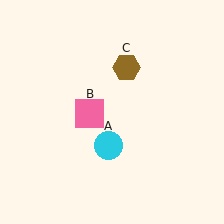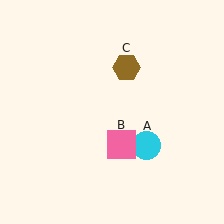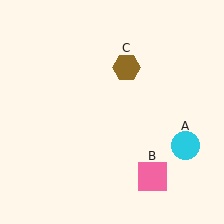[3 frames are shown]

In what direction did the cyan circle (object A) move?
The cyan circle (object A) moved right.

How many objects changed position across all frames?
2 objects changed position: cyan circle (object A), pink square (object B).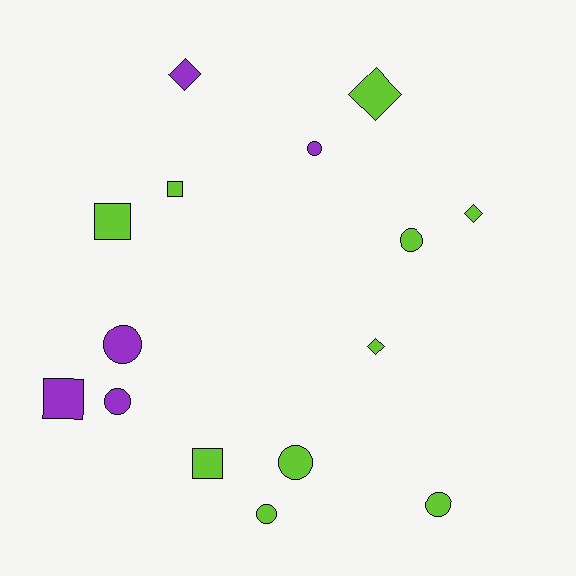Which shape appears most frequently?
Circle, with 7 objects.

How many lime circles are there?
There are 4 lime circles.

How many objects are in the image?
There are 15 objects.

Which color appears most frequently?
Lime, with 10 objects.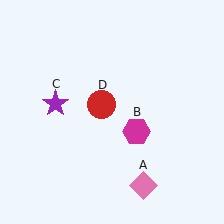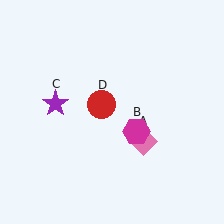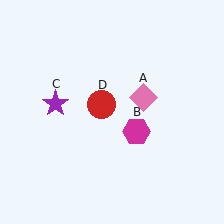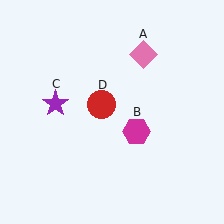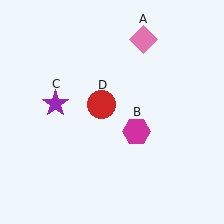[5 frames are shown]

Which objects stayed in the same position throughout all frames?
Magenta hexagon (object B) and purple star (object C) and red circle (object D) remained stationary.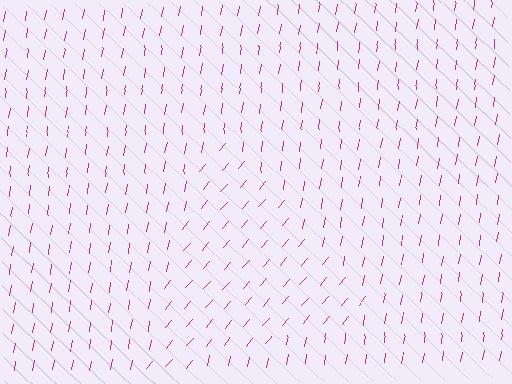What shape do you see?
I see a triangle.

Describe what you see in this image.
The image is filled with small magenta line segments. A triangle region in the image has lines oriented differently from the surrounding lines, creating a visible texture boundary.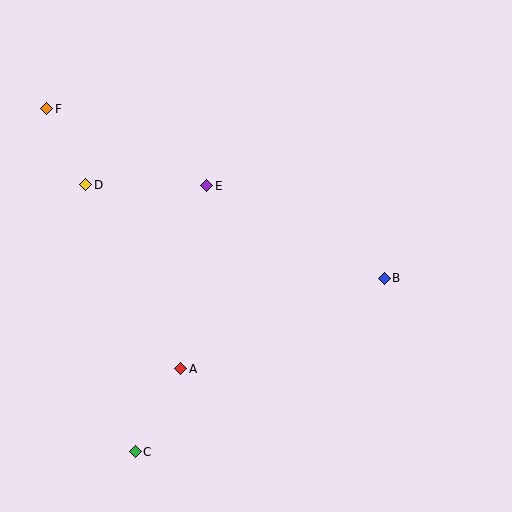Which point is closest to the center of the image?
Point E at (207, 186) is closest to the center.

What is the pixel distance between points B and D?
The distance between B and D is 313 pixels.